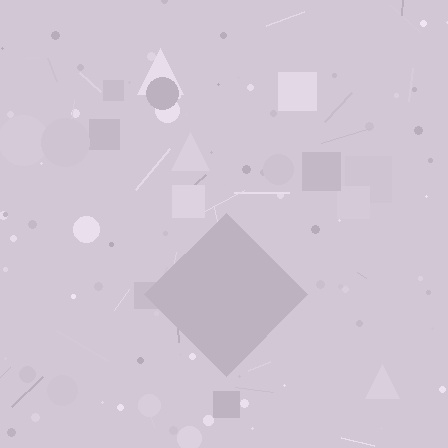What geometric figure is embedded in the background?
A diamond is embedded in the background.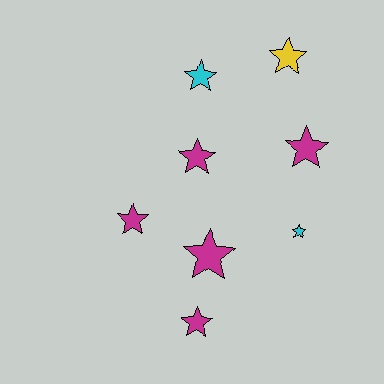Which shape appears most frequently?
Star, with 8 objects.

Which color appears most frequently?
Magenta, with 5 objects.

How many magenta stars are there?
There are 5 magenta stars.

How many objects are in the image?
There are 8 objects.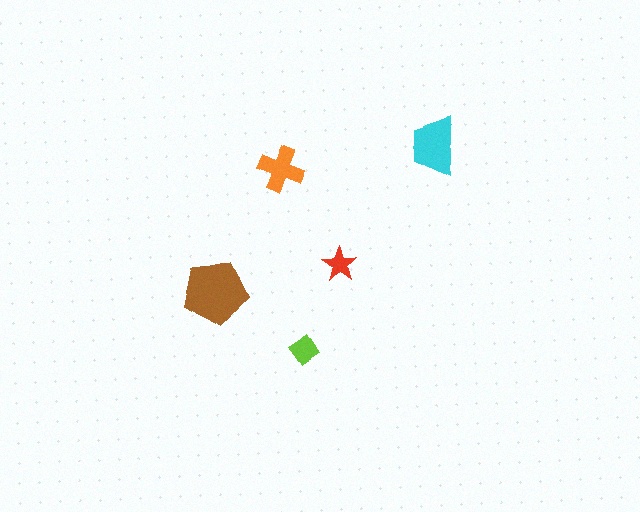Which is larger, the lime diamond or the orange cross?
The orange cross.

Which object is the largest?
The brown pentagon.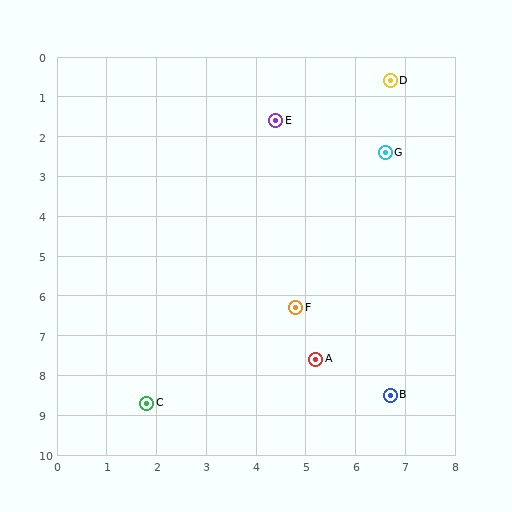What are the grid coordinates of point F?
Point F is at approximately (4.8, 6.3).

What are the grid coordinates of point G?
Point G is at approximately (6.6, 2.4).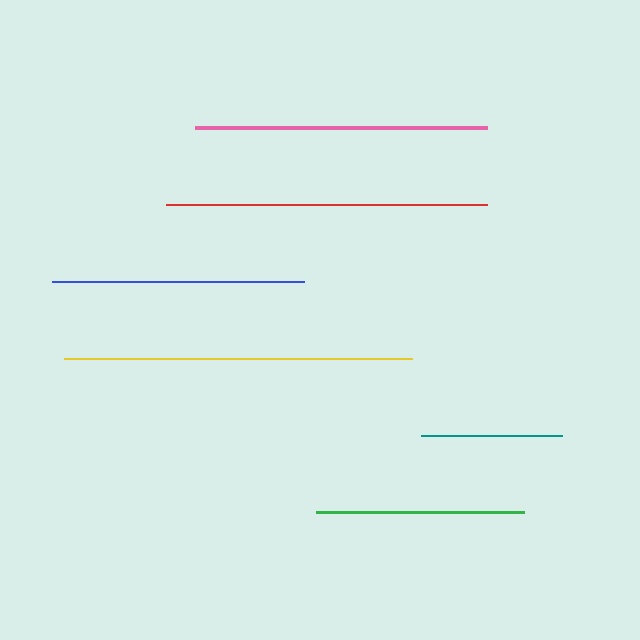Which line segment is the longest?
The yellow line is the longest at approximately 349 pixels.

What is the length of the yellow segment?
The yellow segment is approximately 349 pixels long.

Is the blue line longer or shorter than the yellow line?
The yellow line is longer than the blue line.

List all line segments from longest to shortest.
From longest to shortest: yellow, red, pink, blue, green, teal.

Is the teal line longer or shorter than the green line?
The green line is longer than the teal line.